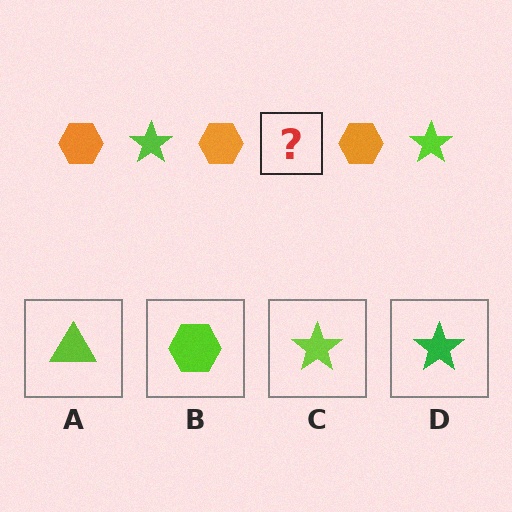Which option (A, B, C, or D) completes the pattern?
C.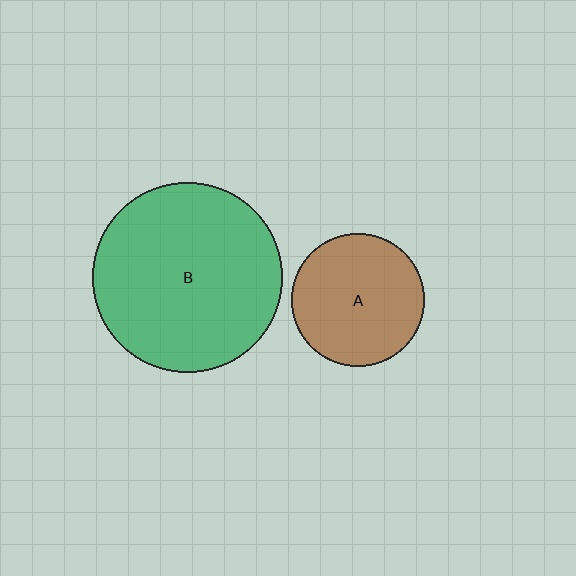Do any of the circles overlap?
No, none of the circles overlap.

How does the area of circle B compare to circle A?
Approximately 2.0 times.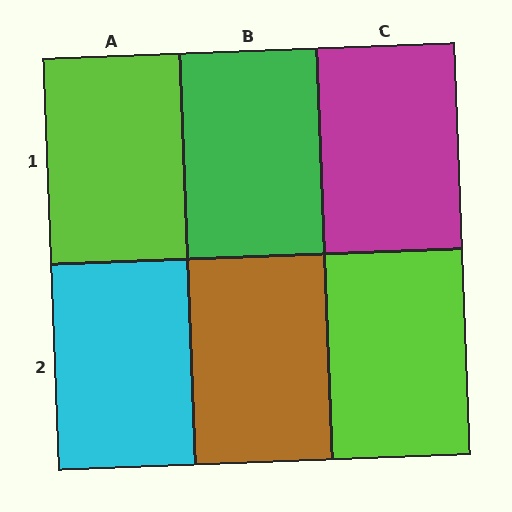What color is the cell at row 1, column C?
Magenta.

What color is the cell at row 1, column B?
Green.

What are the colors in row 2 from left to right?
Cyan, brown, lime.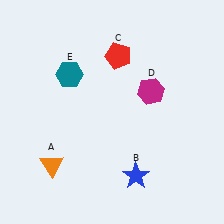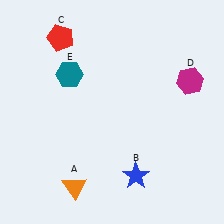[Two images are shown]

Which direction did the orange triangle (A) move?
The orange triangle (A) moved right.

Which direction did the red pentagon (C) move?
The red pentagon (C) moved left.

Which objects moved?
The objects that moved are: the orange triangle (A), the red pentagon (C), the magenta hexagon (D).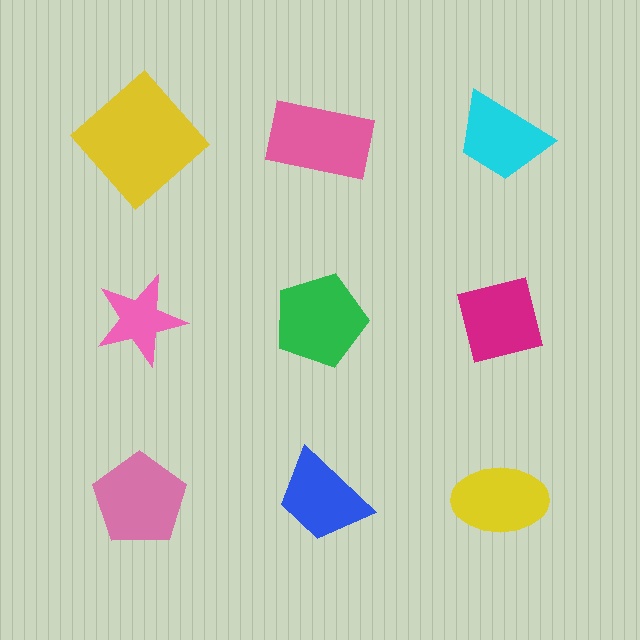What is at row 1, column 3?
A cyan trapezoid.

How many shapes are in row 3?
3 shapes.